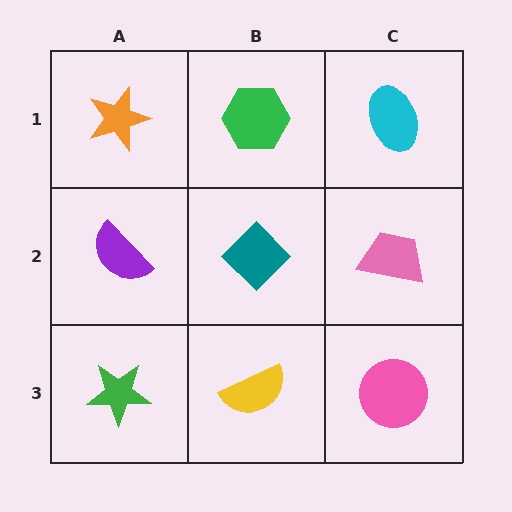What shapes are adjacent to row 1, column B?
A teal diamond (row 2, column B), an orange star (row 1, column A), a cyan ellipse (row 1, column C).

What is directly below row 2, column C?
A pink circle.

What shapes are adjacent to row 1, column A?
A purple semicircle (row 2, column A), a green hexagon (row 1, column B).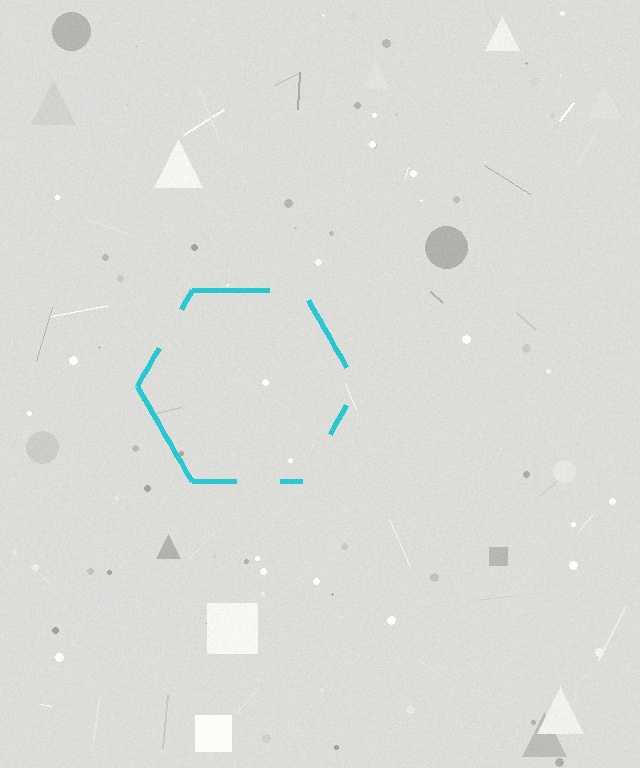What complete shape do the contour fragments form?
The contour fragments form a hexagon.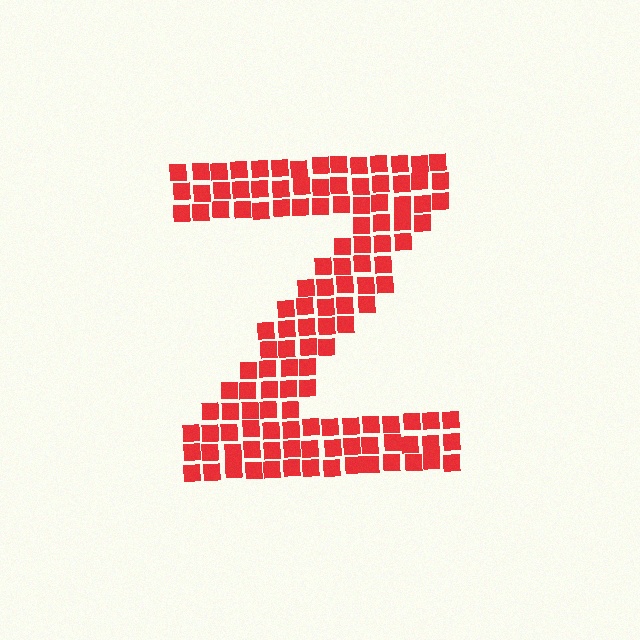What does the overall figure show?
The overall figure shows the letter Z.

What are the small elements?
The small elements are squares.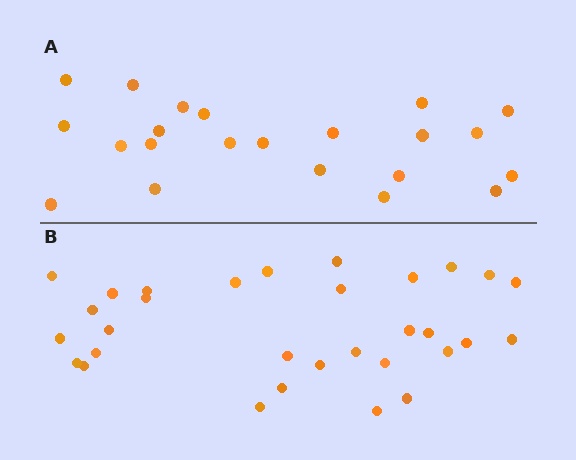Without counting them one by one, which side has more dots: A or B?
Region B (the bottom region) has more dots.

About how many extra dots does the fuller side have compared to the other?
Region B has roughly 8 or so more dots than region A.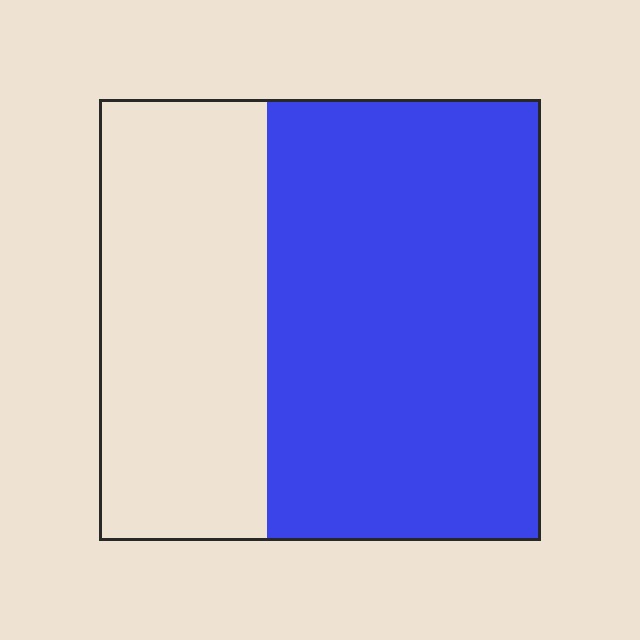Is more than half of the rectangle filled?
Yes.